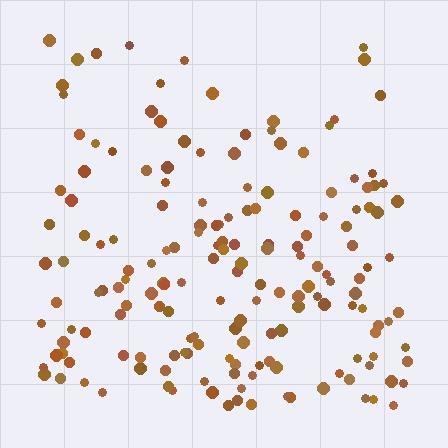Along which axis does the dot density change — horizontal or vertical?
Vertical.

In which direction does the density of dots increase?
From top to bottom, with the bottom side densest.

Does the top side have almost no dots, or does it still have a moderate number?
Still a moderate number, just noticeably fewer than the bottom.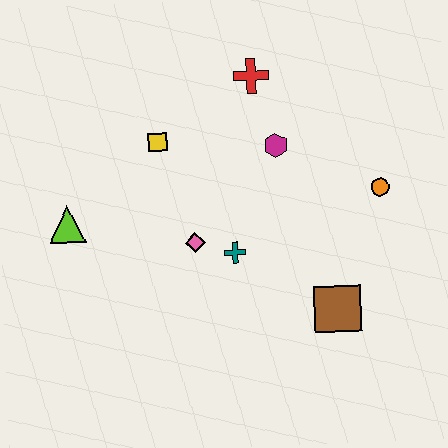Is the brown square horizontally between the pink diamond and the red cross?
No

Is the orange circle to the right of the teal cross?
Yes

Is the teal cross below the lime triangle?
Yes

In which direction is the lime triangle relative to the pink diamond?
The lime triangle is to the left of the pink diamond.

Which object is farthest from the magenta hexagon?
The lime triangle is farthest from the magenta hexagon.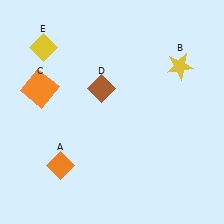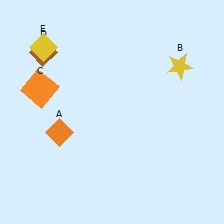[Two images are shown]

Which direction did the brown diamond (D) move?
The brown diamond (D) moved left.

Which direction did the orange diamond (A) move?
The orange diamond (A) moved up.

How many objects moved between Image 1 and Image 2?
2 objects moved between the two images.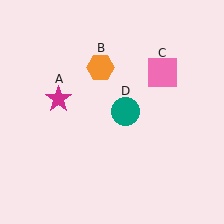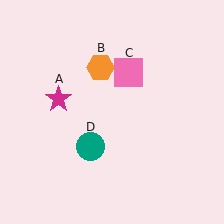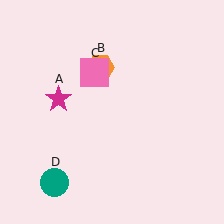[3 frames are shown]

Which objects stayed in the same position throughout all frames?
Magenta star (object A) and orange hexagon (object B) remained stationary.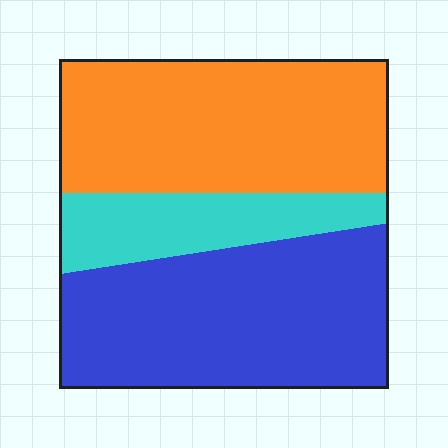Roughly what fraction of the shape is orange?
Orange covers 41% of the shape.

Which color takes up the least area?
Cyan, at roughly 15%.